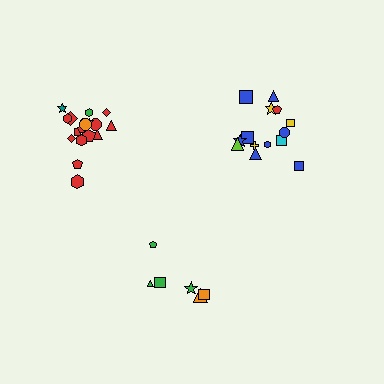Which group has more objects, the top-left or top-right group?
The top-left group.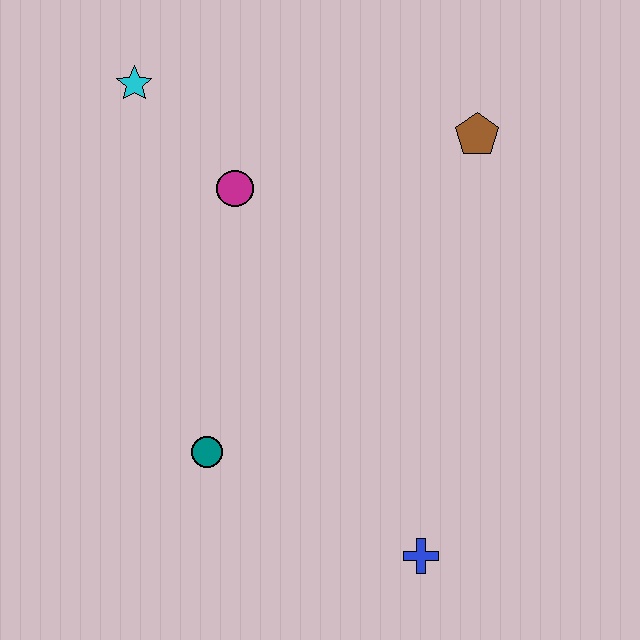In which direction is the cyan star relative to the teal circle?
The cyan star is above the teal circle.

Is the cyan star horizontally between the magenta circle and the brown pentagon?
No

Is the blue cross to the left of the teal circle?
No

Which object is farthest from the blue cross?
The cyan star is farthest from the blue cross.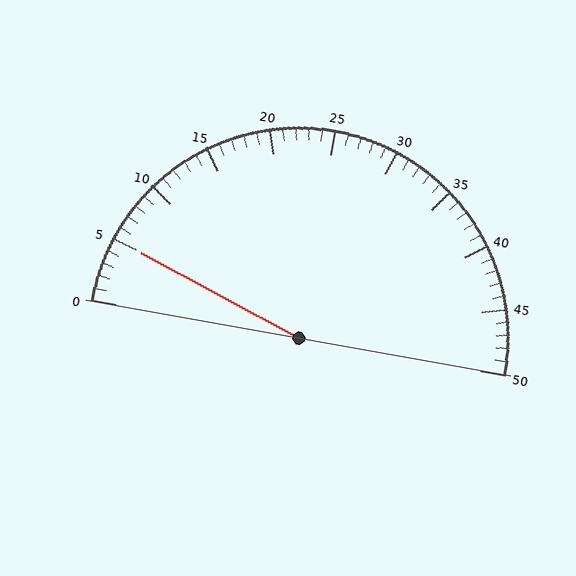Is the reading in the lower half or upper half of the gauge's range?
The reading is in the lower half of the range (0 to 50).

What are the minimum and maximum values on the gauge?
The gauge ranges from 0 to 50.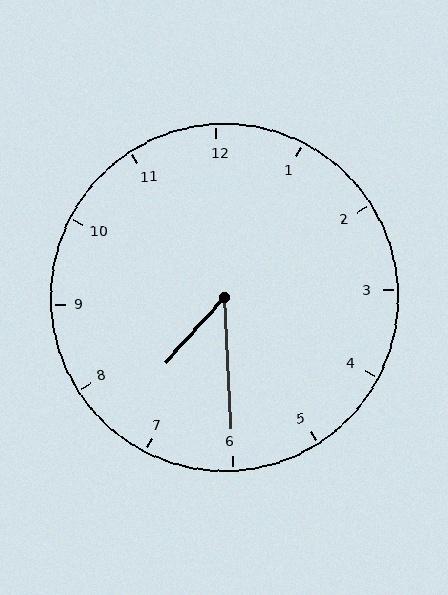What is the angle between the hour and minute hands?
Approximately 45 degrees.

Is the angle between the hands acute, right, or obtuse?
It is acute.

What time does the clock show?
7:30.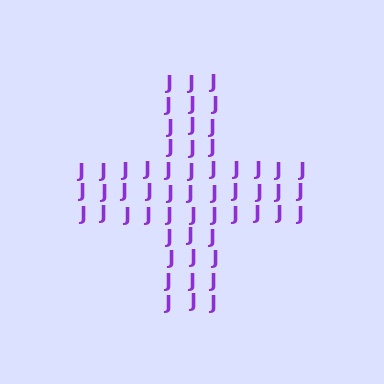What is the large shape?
The large shape is a cross.